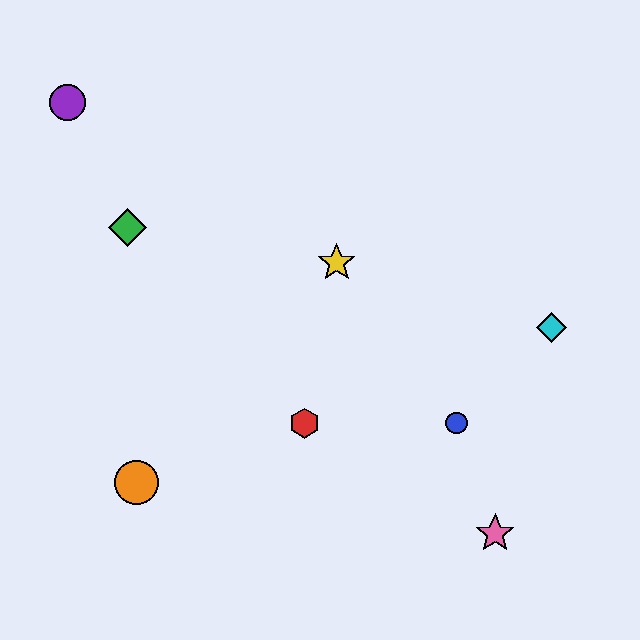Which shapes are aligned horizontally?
The red hexagon, the blue circle are aligned horizontally.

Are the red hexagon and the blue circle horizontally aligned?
Yes, both are at y≈423.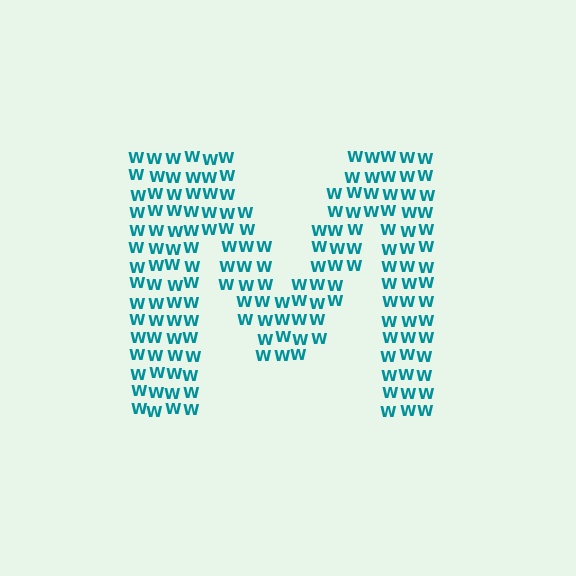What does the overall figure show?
The overall figure shows the letter M.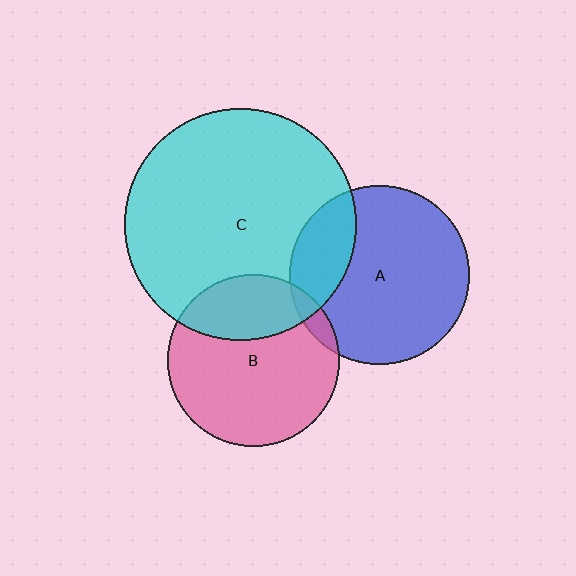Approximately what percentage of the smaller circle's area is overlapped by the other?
Approximately 5%.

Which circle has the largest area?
Circle C (cyan).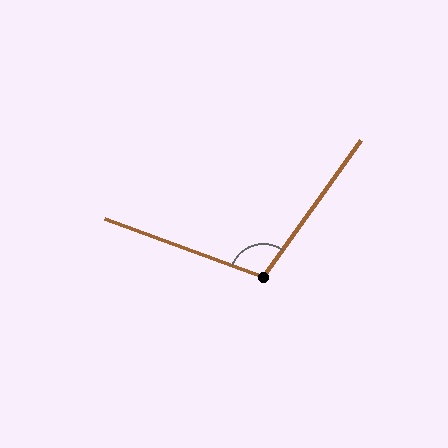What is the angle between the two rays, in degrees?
Approximately 105 degrees.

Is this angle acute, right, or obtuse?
It is obtuse.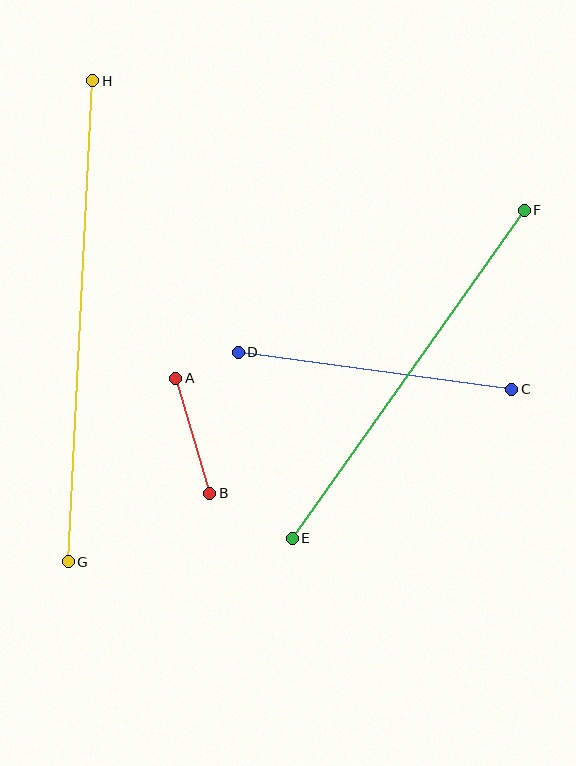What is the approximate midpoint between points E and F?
The midpoint is at approximately (408, 374) pixels.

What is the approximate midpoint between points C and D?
The midpoint is at approximately (375, 371) pixels.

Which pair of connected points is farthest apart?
Points G and H are farthest apart.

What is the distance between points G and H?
The distance is approximately 482 pixels.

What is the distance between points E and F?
The distance is approximately 402 pixels.